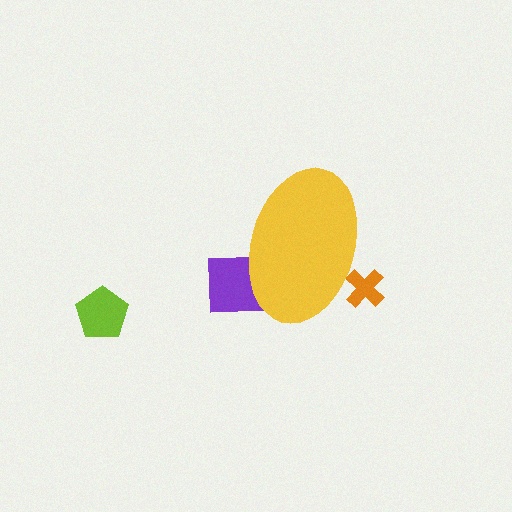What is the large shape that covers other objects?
A yellow ellipse.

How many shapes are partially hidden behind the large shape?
2 shapes are partially hidden.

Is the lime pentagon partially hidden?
No, the lime pentagon is fully visible.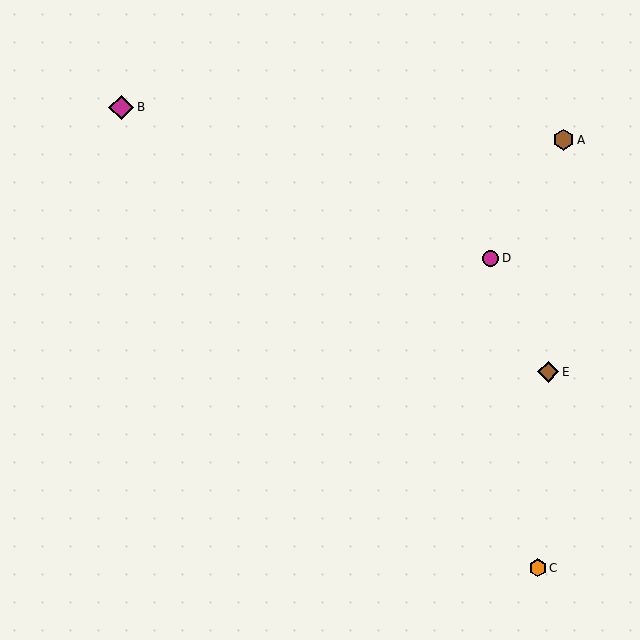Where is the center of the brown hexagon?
The center of the brown hexagon is at (563, 140).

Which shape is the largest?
The magenta diamond (labeled B) is the largest.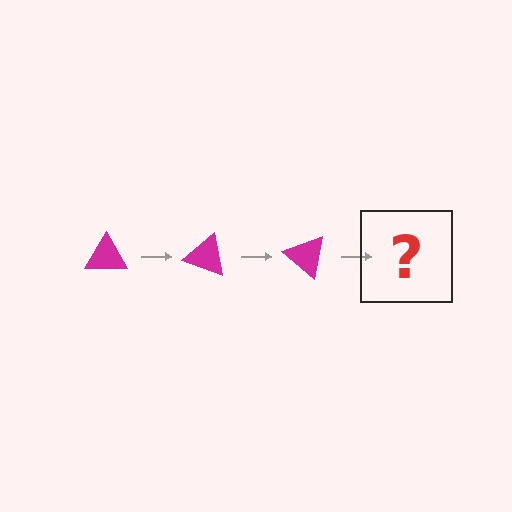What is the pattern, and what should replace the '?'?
The pattern is that the triangle rotates 20 degrees each step. The '?' should be a magenta triangle rotated 60 degrees.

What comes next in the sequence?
The next element should be a magenta triangle rotated 60 degrees.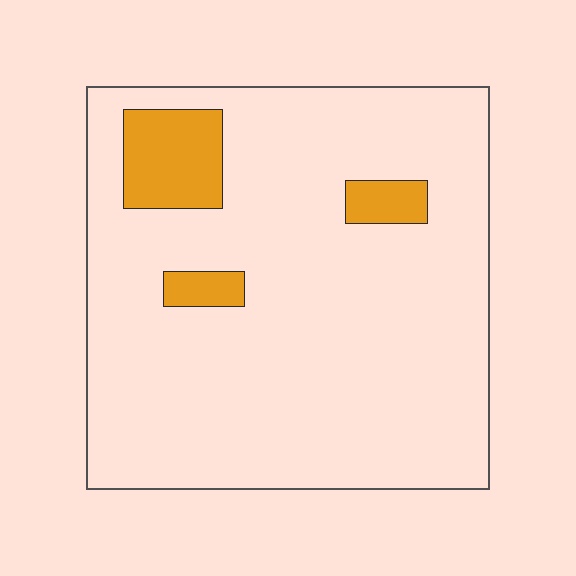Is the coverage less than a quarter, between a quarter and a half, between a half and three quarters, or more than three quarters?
Less than a quarter.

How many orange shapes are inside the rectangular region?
3.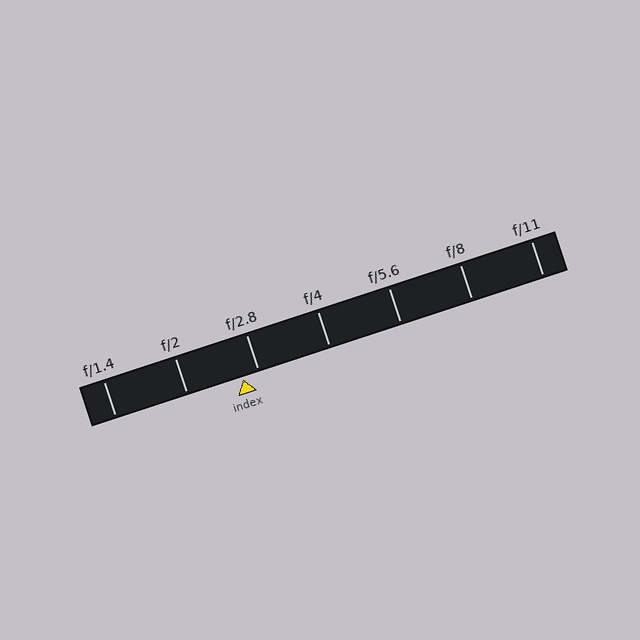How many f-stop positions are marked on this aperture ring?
There are 7 f-stop positions marked.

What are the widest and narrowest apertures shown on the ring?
The widest aperture shown is f/1.4 and the narrowest is f/11.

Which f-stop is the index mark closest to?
The index mark is closest to f/2.8.